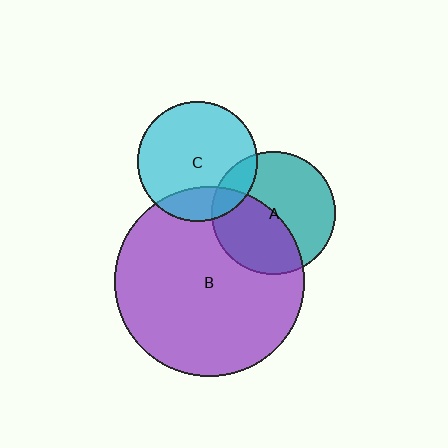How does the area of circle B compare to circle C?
Approximately 2.5 times.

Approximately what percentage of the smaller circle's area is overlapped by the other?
Approximately 15%.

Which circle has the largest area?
Circle B (purple).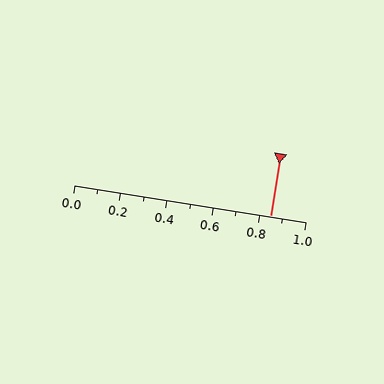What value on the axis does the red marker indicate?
The marker indicates approximately 0.85.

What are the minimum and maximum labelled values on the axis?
The axis runs from 0.0 to 1.0.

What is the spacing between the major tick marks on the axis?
The major ticks are spaced 0.2 apart.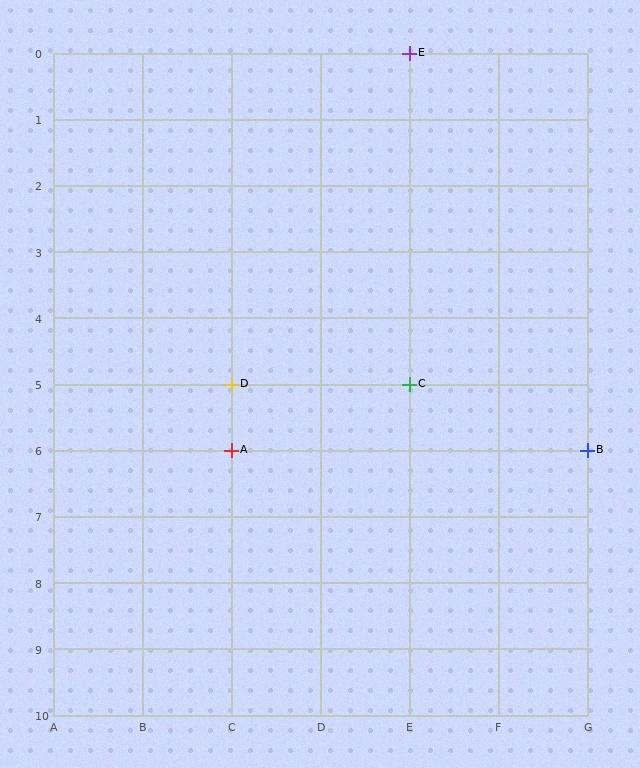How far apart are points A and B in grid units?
Points A and B are 4 columns apart.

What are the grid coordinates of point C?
Point C is at grid coordinates (E, 5).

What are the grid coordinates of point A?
Point A is at grid coordinates (C, 6).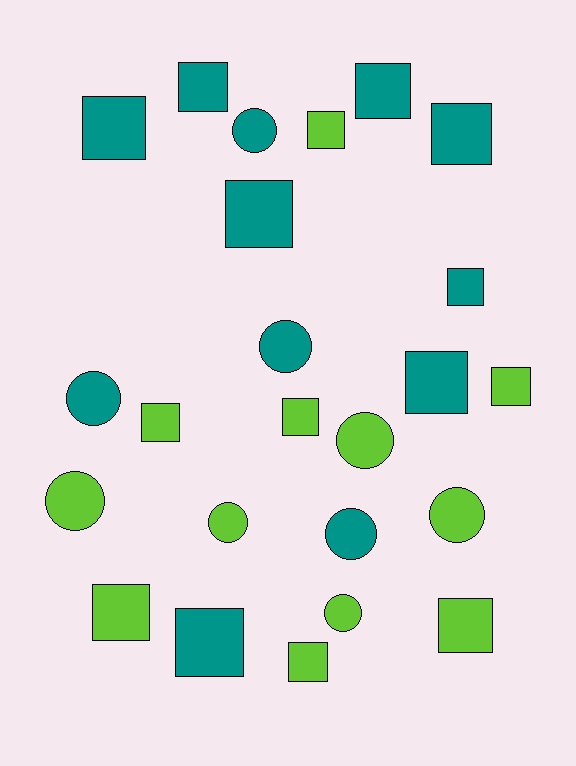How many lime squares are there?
There are 7 lime squares.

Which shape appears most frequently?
Square, with 15 objects.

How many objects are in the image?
There are 24 objects.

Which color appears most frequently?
Lime, with 12 objects.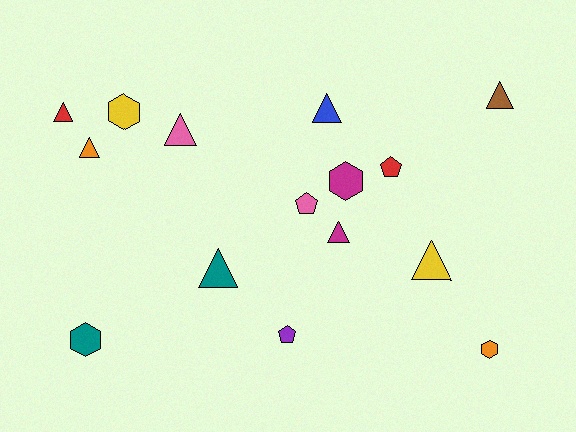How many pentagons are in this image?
There are 3 pentagons.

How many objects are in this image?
There are 15 objects.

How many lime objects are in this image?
There are no lime objects.